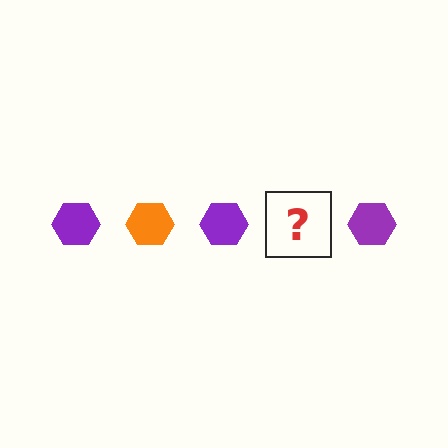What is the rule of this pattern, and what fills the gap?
The rule is that the pattern cycles through purple, orange hexagons. The gap should be filled with an orange hexagon.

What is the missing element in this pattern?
The missing element is an orange hexagon.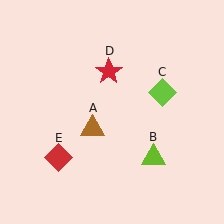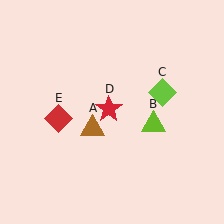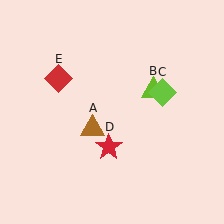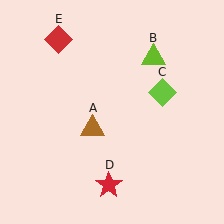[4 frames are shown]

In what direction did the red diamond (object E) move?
The red diamond (object E) moved up.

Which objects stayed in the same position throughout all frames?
Brown triangle (object A) and lime diamond (object C) remained stationary.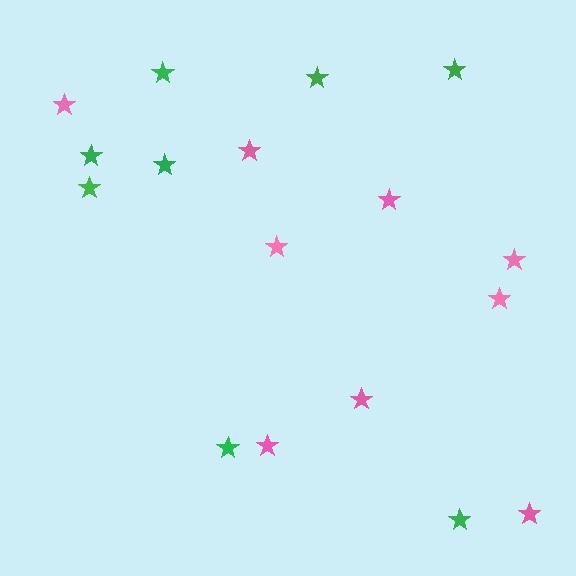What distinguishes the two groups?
There are 2 groups: one group of pink stars (9) and one group of green stars (8).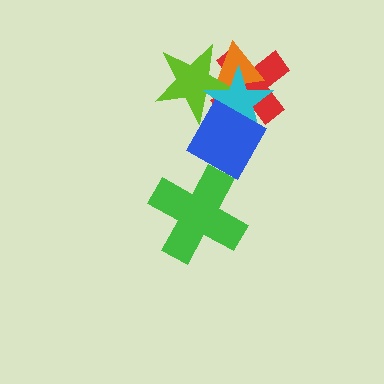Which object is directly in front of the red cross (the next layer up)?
The orange triangle is directly in front of the red cross.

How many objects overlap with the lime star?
4 objects overlap with the lime star.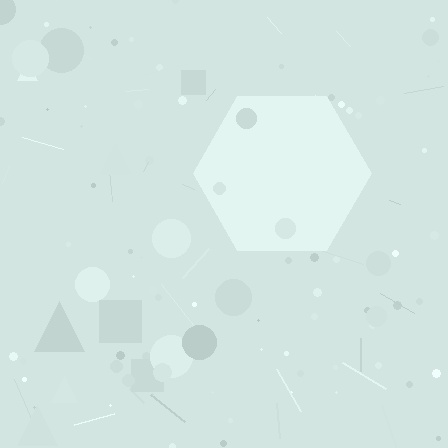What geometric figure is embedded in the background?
A hexagon is embedded in the background.